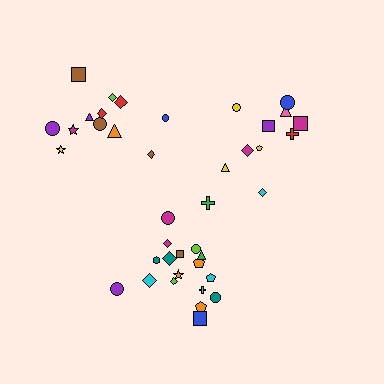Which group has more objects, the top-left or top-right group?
The top-left group.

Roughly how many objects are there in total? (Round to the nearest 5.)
Roughly 40 objects in total.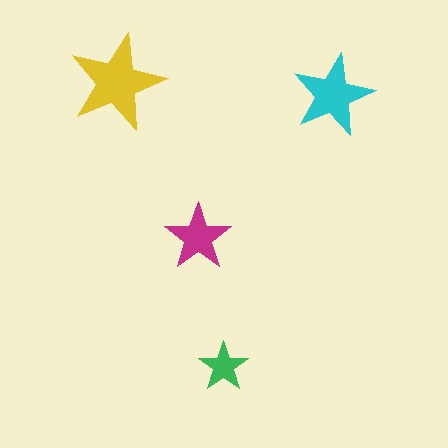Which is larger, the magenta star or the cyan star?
The cyan one.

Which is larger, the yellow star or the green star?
The yellow one.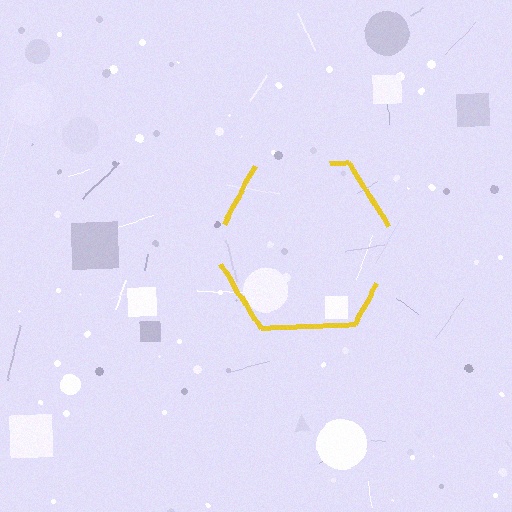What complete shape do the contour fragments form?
The contour fragments form a hexagon.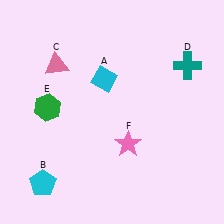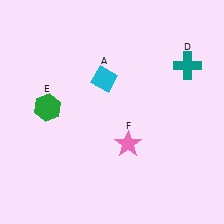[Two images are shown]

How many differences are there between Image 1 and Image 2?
There are 2 differences between the two images.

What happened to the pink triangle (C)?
The pink triangle (C) was removed in Image 2. It was in the top-left area of Image 1.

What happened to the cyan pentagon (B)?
The cyan pentagon (B) was removed in Image 2. It was in the bottom-left area of Image 1.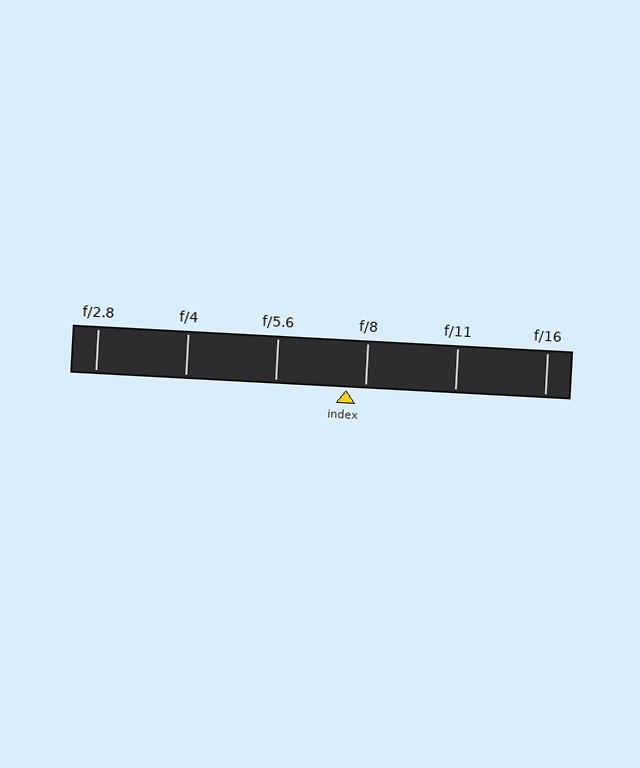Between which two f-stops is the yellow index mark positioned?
The index mark is between f/5.6 and f/8.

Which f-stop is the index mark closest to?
The index mark is closest to f/8.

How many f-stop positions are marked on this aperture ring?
There are 6 f-stop positions marked.